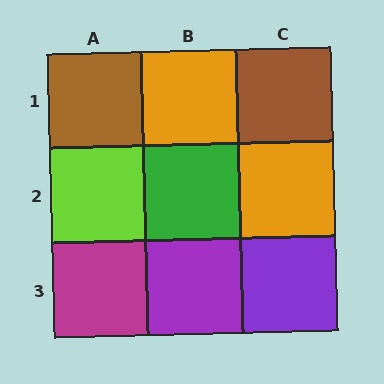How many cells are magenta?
1 cell is magenta.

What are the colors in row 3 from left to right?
Magenta, purple, purple.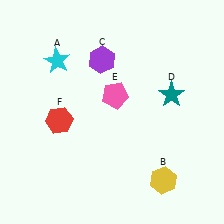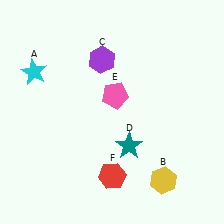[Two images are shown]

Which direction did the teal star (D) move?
The teal star (D) moved down.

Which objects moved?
The objects that moved are: the cyan star (A), the teal star (D), the red hexagon (F).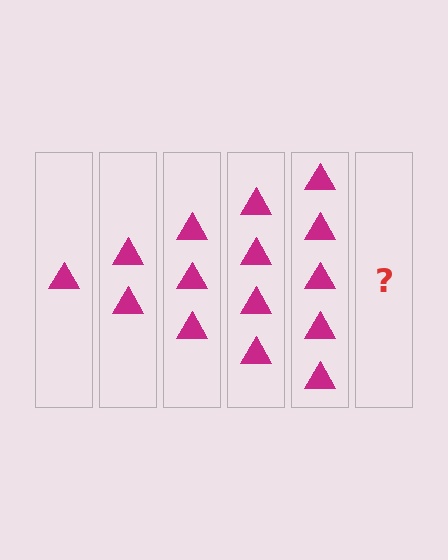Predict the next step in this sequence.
The next step is 6 triangles.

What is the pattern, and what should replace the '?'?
The pattern is that each step adds one more triangle. The '?' should be 6 triangles.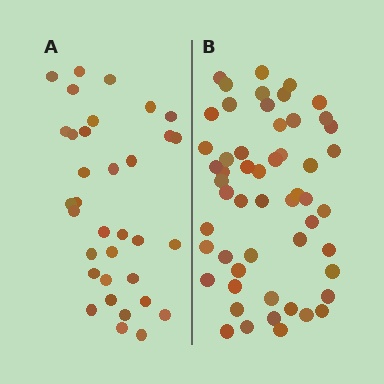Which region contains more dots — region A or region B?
Region B (the right region) has more dots.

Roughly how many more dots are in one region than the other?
Region B has approximately 20 more dots than region A.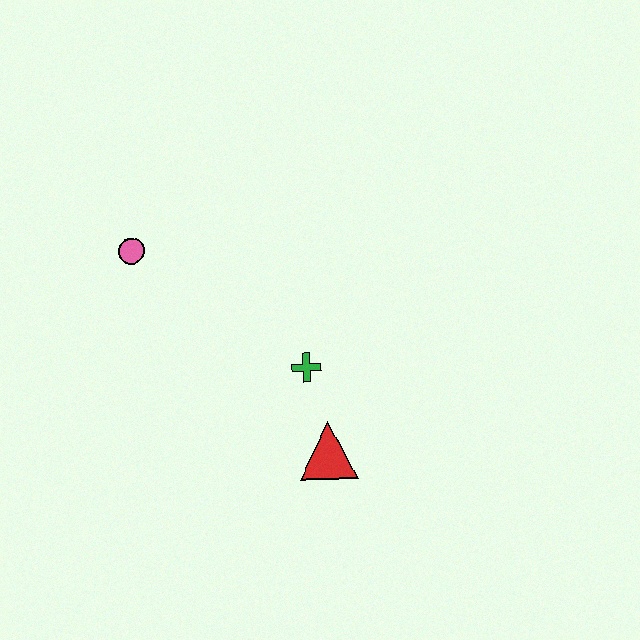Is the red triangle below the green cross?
Yes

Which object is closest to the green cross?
The red triangle is closest to the green cross.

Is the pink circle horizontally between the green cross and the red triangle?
No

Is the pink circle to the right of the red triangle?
No